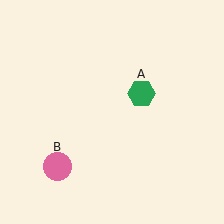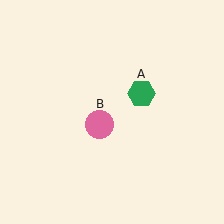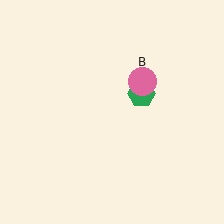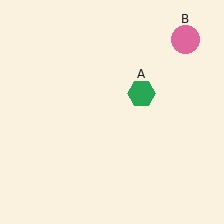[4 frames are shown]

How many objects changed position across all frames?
1 object changed position: pink circle (object B).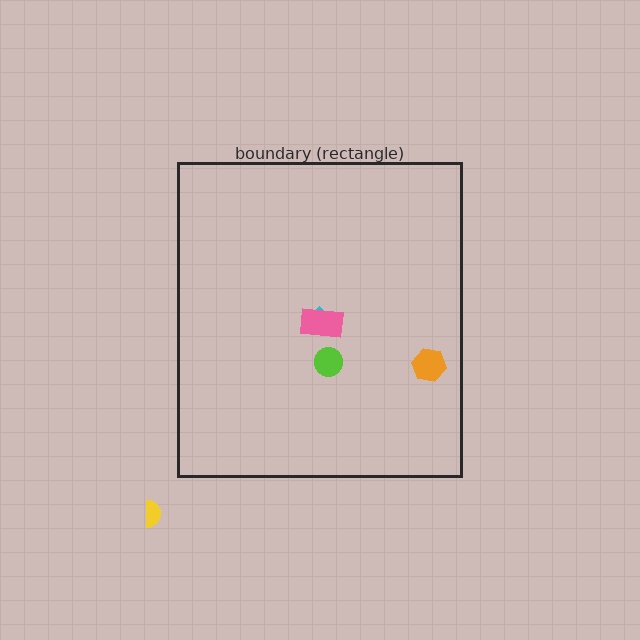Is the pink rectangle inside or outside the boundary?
Inside.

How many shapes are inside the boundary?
4 inside, 1 outside.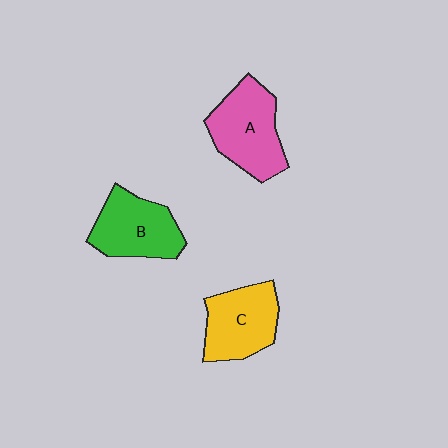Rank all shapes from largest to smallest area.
From largest to smallest: A (pink), B (green), C (yellow).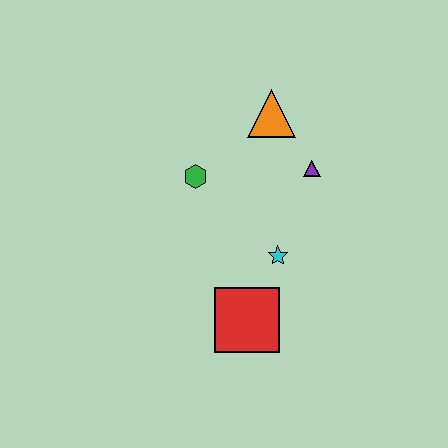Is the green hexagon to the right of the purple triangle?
No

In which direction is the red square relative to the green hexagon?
The red square is below the green hexagon.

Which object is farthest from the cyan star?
The orange triangle is farthest from the cyan star.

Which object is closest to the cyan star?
The red square is closest to the cyan star.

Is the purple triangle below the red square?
No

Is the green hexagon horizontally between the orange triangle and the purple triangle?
No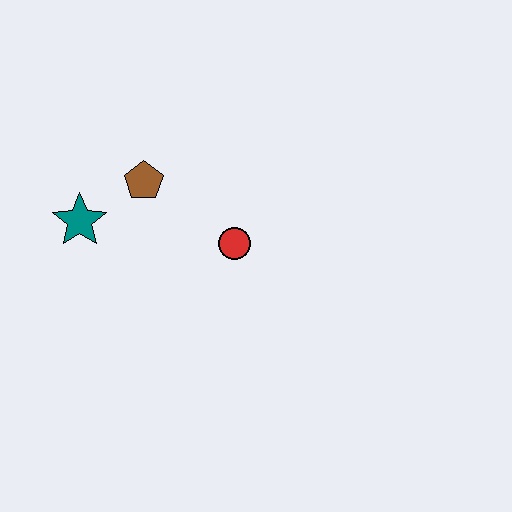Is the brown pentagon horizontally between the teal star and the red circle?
Yes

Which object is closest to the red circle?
The brown pentagon is closest to the red circle.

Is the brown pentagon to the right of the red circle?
No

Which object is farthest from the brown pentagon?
The red circle is farthest from the brown pentagon.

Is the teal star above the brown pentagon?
No